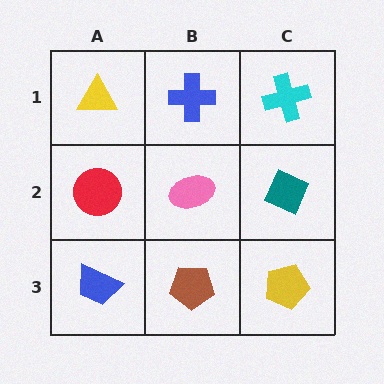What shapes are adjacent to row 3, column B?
A pink ellipse (row 2, column B), a blue trapezoid (row 3, column A), a yellow pentagon (row 3, column C).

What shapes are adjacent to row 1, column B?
A pink ellipse (row 2, column B), a yellow triangle (row 1, column A), a cyan cross (row 1, column C).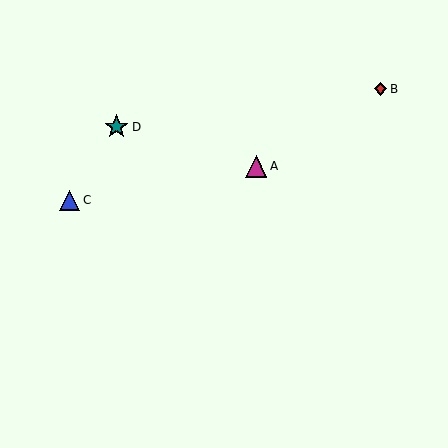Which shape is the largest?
The teal star (labeled D) is the largest.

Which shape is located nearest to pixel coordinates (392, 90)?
The red diamond (labeled B) at (381, 89) is nearest to that location.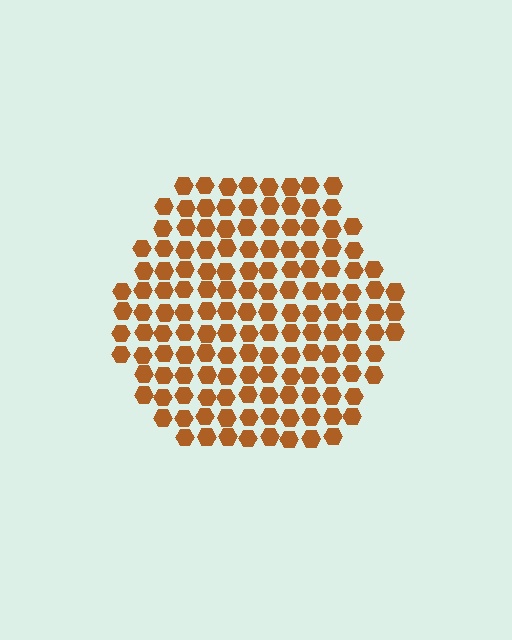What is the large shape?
The large shape is a hexagon.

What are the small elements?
The small elements are hexagons.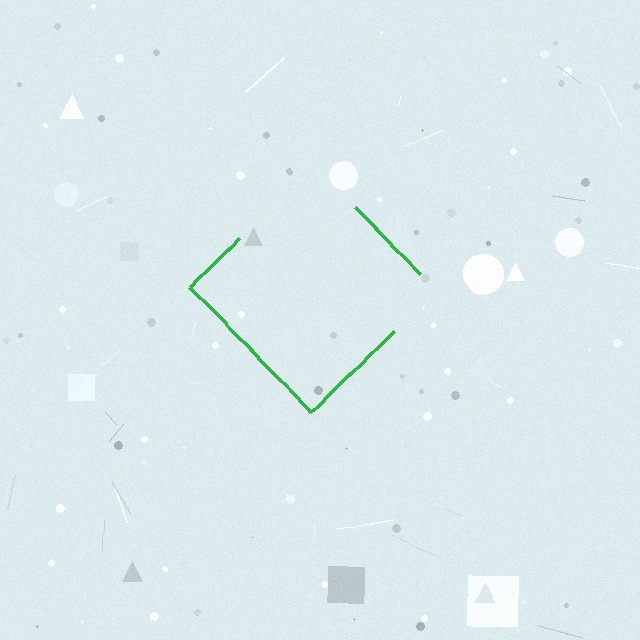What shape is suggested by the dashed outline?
The dashed outline suggests a diamond.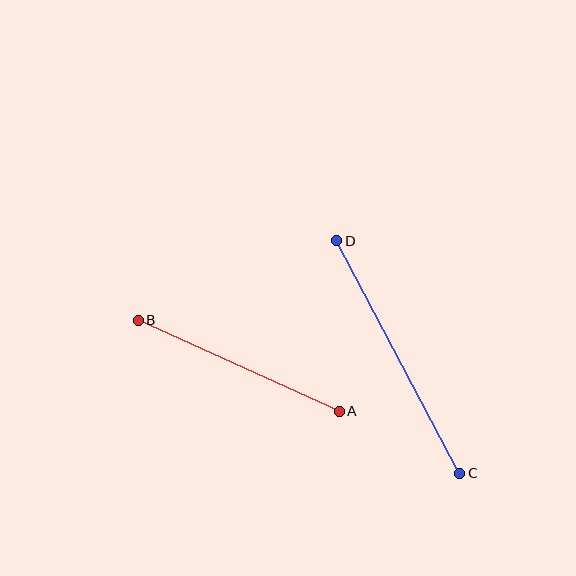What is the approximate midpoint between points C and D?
The midpoint is at approximately (398, 357) pixels.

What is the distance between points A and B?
The distance is approximately 221 pixels.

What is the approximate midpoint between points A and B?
The midpoint is at approximately (239, 366) pixels.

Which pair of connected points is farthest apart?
Points C and D are farthest apart.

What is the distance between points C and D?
The distance is approximately 263 pixels.